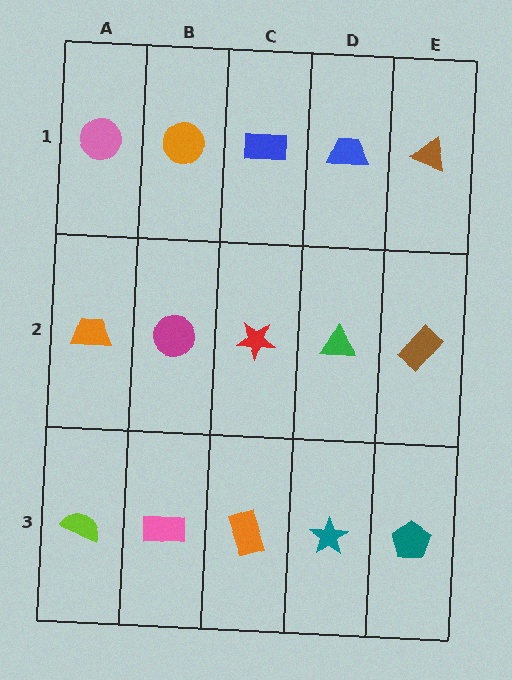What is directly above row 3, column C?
A red star.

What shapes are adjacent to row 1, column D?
A green triangle (row 2, column D), a blue rectangle (row 1, column C), a brown triangle (row 1, column E).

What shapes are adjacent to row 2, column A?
A pink circle (row 1, column A), a lime semicircle (row 3, column A), a magenta circle (row 2, column B).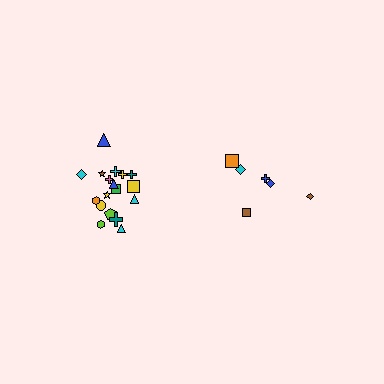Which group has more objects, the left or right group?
The left group.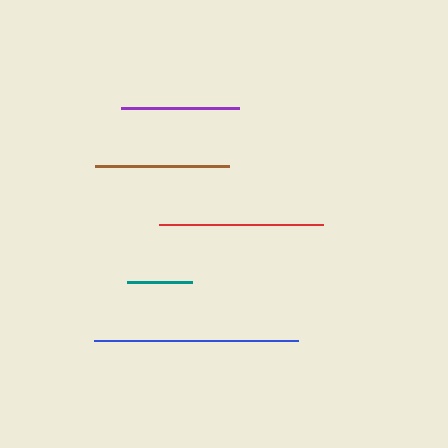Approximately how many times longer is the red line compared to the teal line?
The red line is approximately 2.5 times the length of the teal line.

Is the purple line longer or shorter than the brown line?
The brown line is longer than the purple line.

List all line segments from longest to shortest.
From longest to shortest: blue, red, brown, purple, teal.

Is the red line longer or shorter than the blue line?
The blue line is longer than the red line.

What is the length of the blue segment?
The blue segment is approximately 204 pixels long.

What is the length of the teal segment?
The teal segment is approximately 65 pixels long.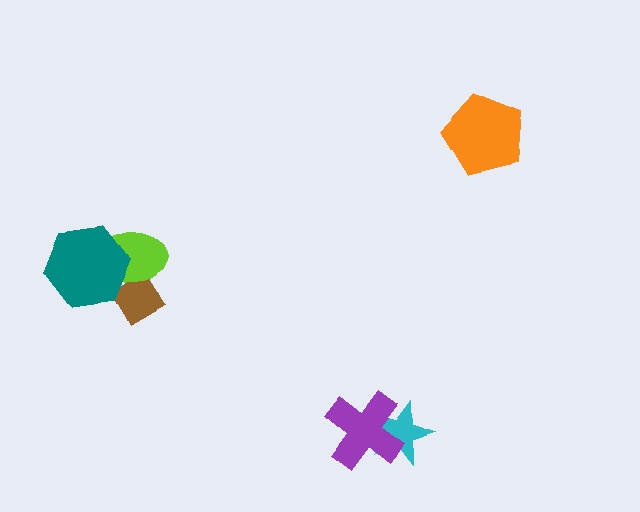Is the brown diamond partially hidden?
Yes, it is partially covered by another shape.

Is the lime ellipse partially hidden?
Yes, it is partially covered by another shape.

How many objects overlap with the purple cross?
1 object overlaps with the purple cross.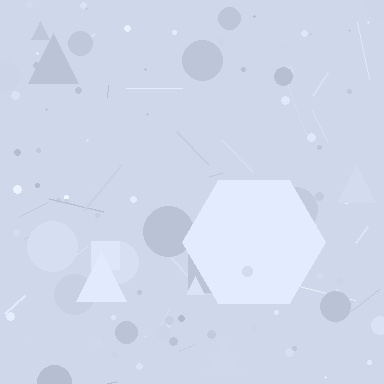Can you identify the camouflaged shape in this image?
The camouflaged shape is a hexagon.